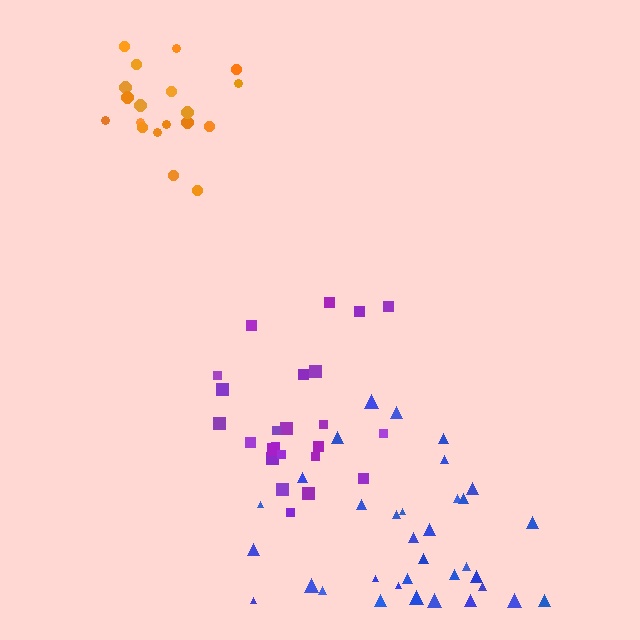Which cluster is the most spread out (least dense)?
Purple.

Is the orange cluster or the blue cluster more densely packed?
Orange.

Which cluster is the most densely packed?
Orange.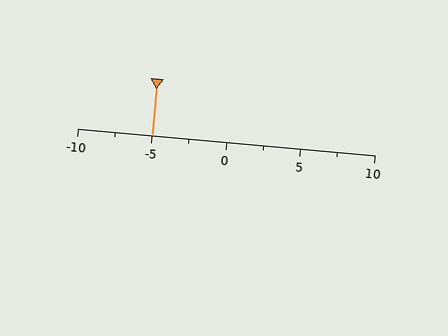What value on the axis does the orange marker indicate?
The marker indicates approximately -5.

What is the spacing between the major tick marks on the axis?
The major ticks are spaced 5 apart.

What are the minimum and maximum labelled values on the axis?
The axis runs from -10 to 10.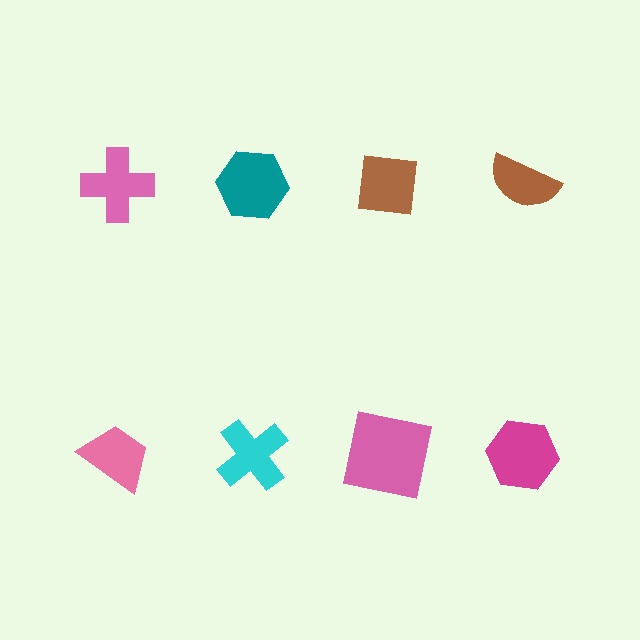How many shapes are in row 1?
4 shapes.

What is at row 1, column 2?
A teal hexagon.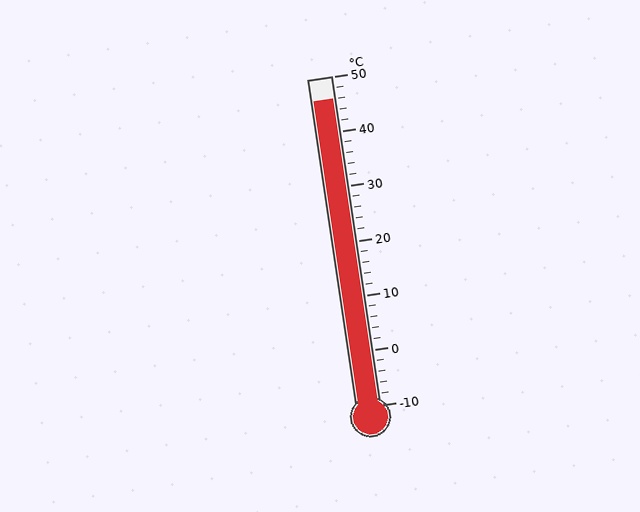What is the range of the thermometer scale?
The thermometer scale ranges from -10°C to 50°C.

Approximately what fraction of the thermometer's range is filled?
The thermometer is filled to approximately 95% of its range.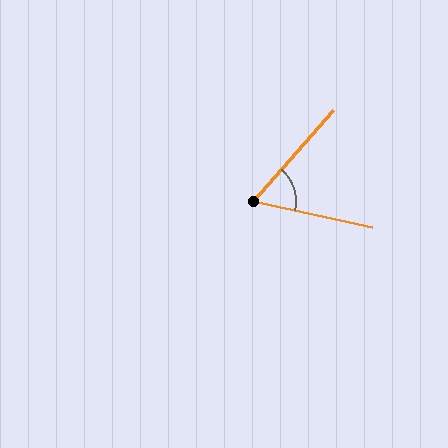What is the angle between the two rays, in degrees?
Approximately 61 degrees.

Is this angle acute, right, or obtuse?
It is acute.